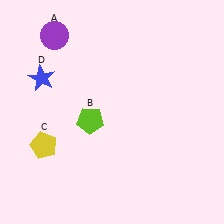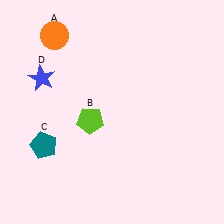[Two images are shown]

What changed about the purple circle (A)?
In Image 1, A is purple. In Image 2, it changed to orange.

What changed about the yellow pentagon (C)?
In Image 1, C is yellow. In Image 2, it changed to teal.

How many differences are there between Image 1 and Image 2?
There are 2 differences between the two images.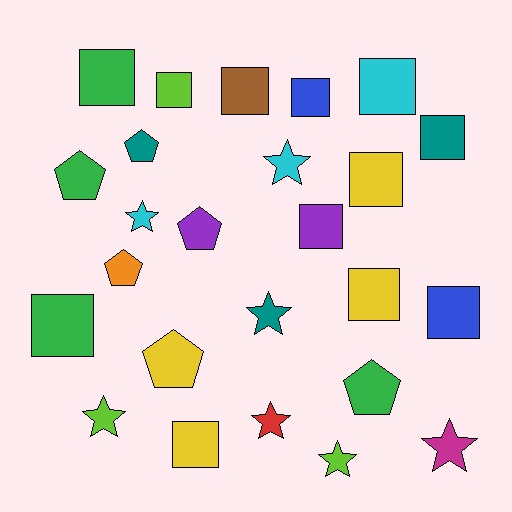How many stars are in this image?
There are 7 stars.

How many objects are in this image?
There are 25 objects.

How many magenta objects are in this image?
There is 1 magenta object.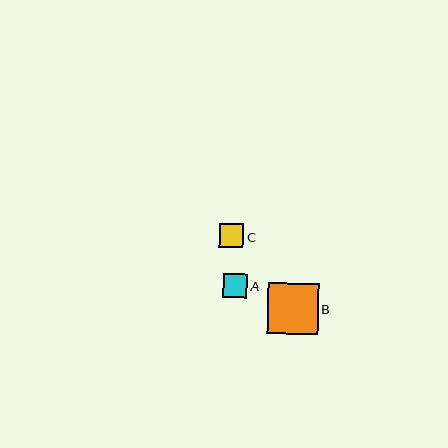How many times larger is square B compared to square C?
Square B is approximately 2.1 times the size of square C.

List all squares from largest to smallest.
From largest to smallest: B, A, C.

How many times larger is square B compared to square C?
Square B is approximately 2.1 times the size of square C.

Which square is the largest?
Square B is the largest with a size of approximately 51 pixels.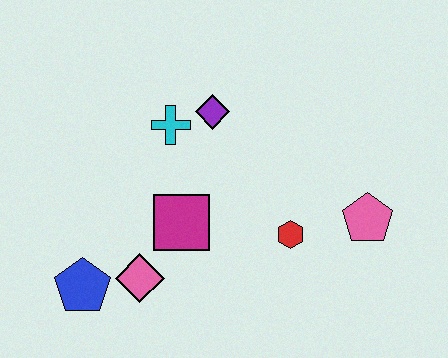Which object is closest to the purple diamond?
The cyan cross is closest to the purple diamond.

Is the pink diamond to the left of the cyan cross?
Yes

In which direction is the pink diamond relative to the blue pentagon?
The pink diamond is to the right of the blue pentagon.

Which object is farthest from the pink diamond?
The pink pentagon is farthest from the pink diamond.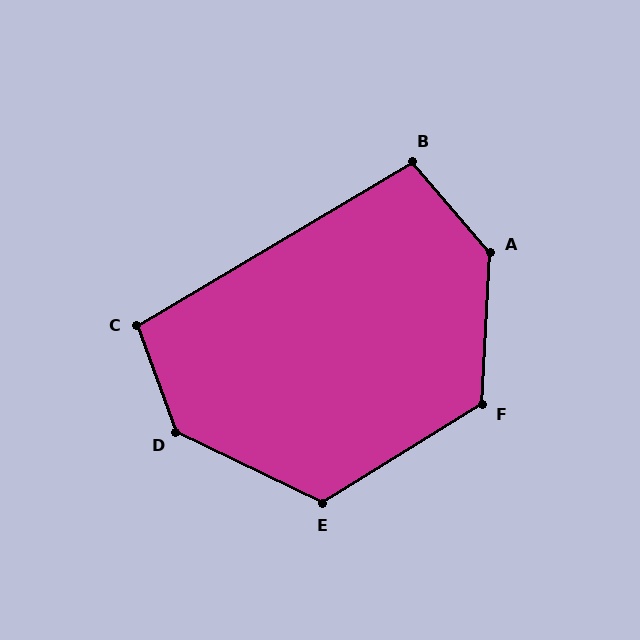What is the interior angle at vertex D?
Approximately 136 degrees (obtuse).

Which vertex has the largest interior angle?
A, at approximately 136 degrees.